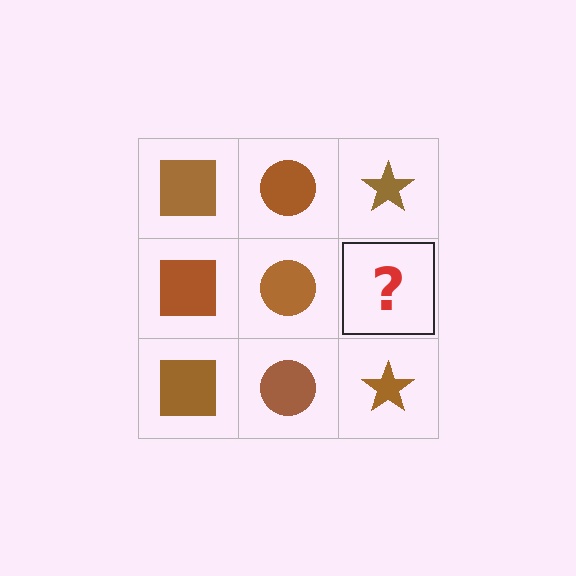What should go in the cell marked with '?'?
The missing cell should contain a brown star.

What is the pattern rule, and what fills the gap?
The rule is that each column has a consistent shape. The gap should be filled with a brown star.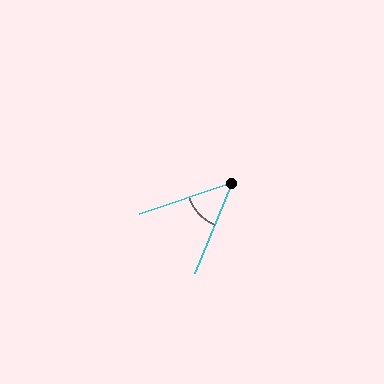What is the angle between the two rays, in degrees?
Approximately 49 degrees.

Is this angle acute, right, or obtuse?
It is acute.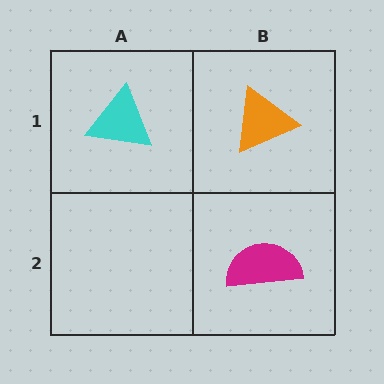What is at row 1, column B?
An orange triangle.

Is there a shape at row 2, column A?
No, that cell is empty.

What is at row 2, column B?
A magenta semicircle.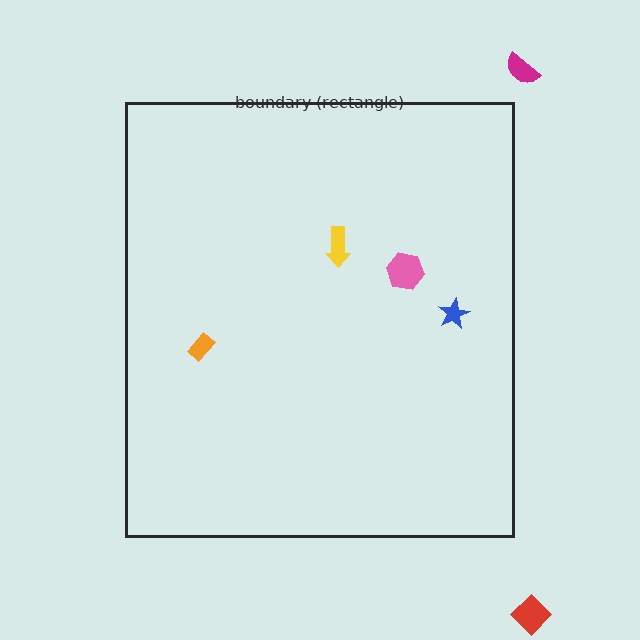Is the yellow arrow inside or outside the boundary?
Inside.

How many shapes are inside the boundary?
4 inside, 2 outside.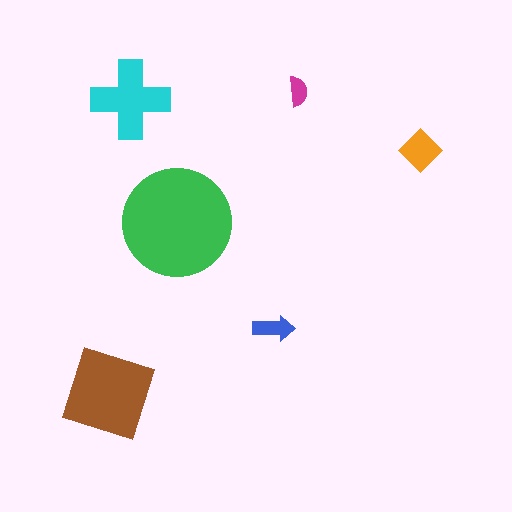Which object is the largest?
The green circle.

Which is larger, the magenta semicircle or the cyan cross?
The cyan cross.